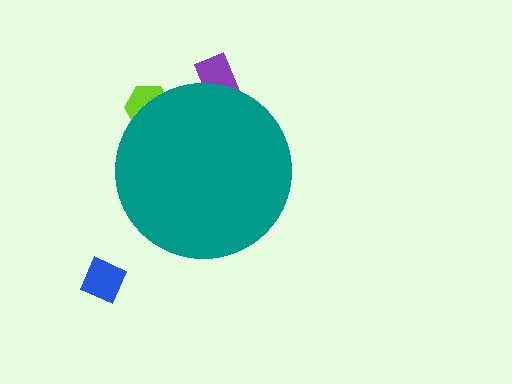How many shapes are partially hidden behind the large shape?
2 shapes are partially hidden.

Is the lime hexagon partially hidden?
Yes, the lime hexagon is partially hidden behind the teal circle.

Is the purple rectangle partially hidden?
Yes, the purple rectangle is partially hidden behind the teal circle.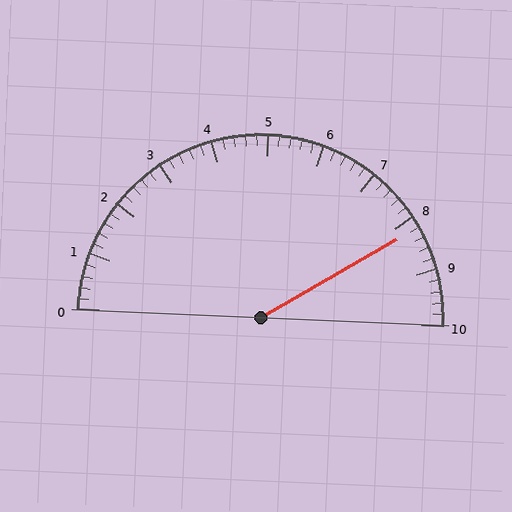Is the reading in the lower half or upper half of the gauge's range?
The reading is in the upper half of the range (0 to 10).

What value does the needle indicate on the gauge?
The needle indicates approximately 8.2.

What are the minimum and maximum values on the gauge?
The gauge ranges from 0 to 10.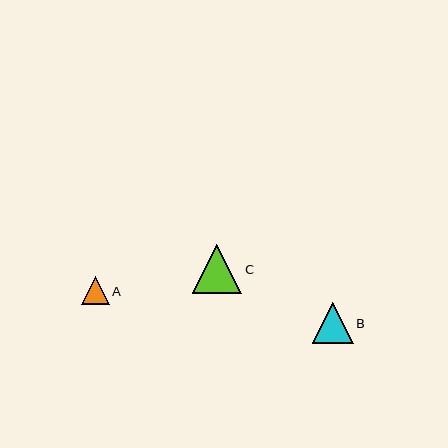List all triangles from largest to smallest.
From largest to smallest: C, B, A.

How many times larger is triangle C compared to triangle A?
Triangle C is approximately 1.8 times the size of triangle A.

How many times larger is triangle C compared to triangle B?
Triangle C is approximately 1.2 times the size of triangle B.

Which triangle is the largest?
Triangle C is the largest with a size of approximately 50 pixels.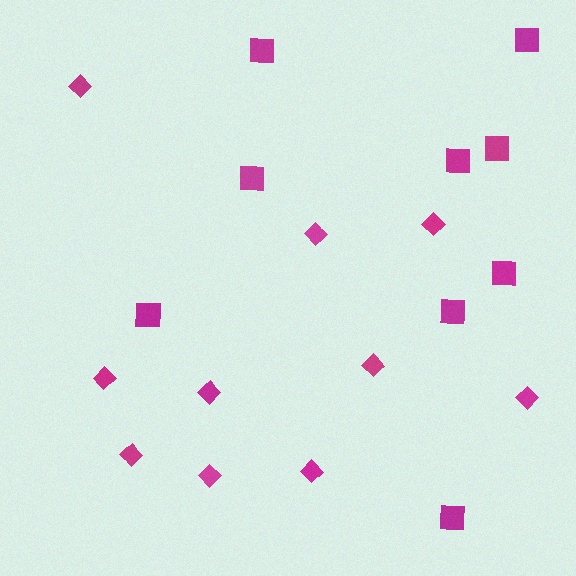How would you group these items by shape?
There are 2 groups: one group of diamonds (10) and one group of squares (9).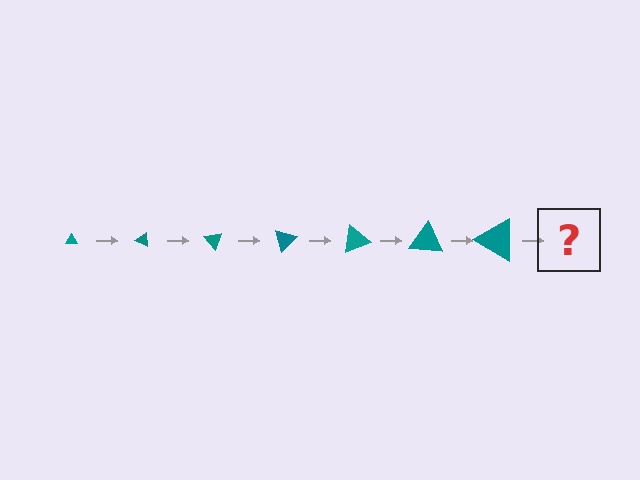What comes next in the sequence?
The next element should be a triangle, larger than the previous one and rotated 175 degrees from the start.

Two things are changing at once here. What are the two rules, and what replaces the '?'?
The two rules are that the triangle grows larger each step and it rotates 25 degrees each step. The '?' should be a triangle, larger than the previous one and rotated 175 degrees from the start.